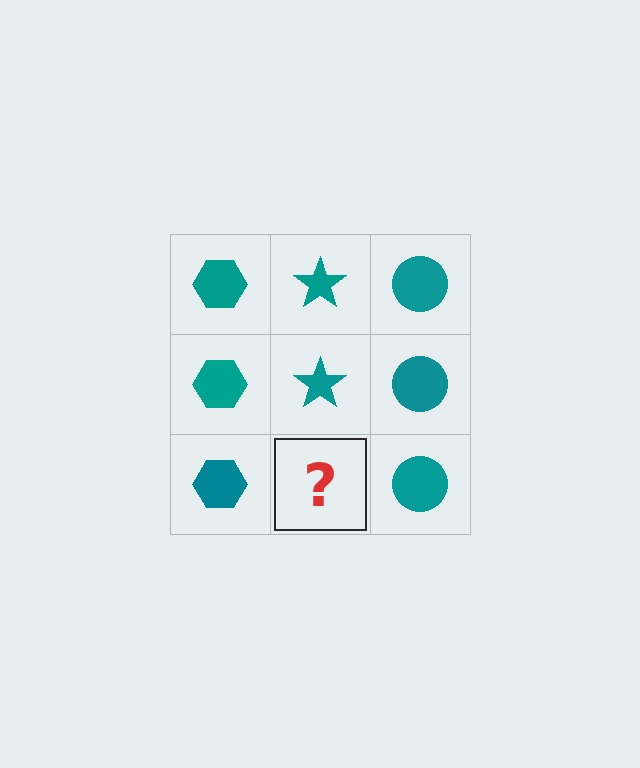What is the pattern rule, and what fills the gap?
The rule is that each column has a consistent shape. The gap should be filled with a teal star.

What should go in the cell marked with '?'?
The missing cell should contain a teal star.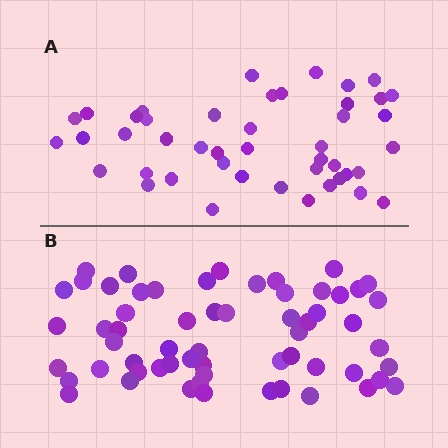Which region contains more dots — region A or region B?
Region B (the bottom region) has more dots.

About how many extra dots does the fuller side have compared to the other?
Region B has approximately 15 more dots than region A.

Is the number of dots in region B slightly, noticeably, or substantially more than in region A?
Region B has noticeably more, but not dramatically so. The ratio is roughly 1.3 to 1.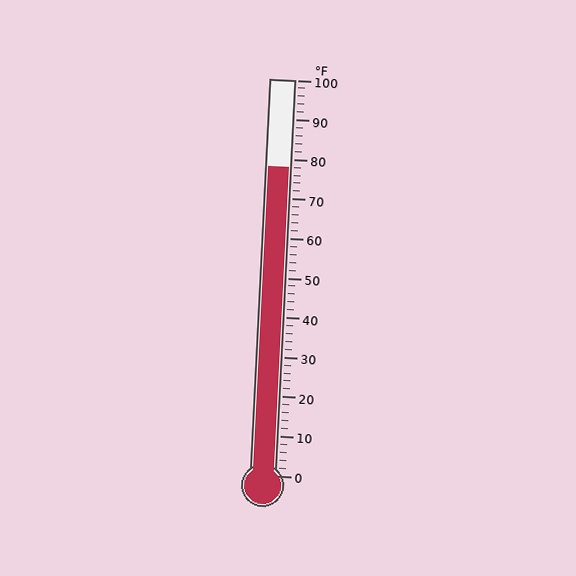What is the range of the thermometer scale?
The thermometer scale ranges from 0°F to 100°F.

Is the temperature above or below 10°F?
The temperature is above 10°F.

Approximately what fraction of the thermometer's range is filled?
The thermometer is filled to approximately 80% of its range.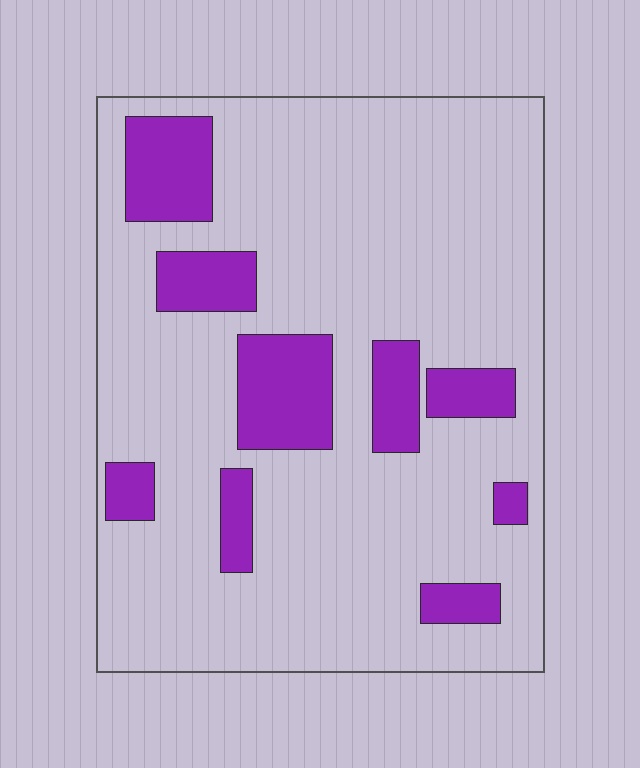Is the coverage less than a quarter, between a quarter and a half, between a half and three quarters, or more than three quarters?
Less than a quarter.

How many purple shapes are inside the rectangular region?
9.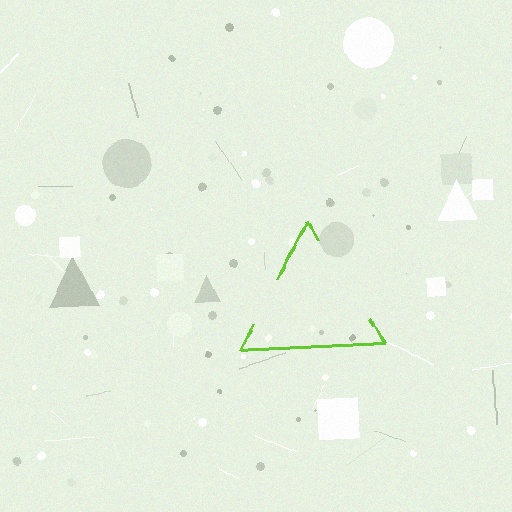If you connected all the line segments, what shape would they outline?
They would outline a triangle.